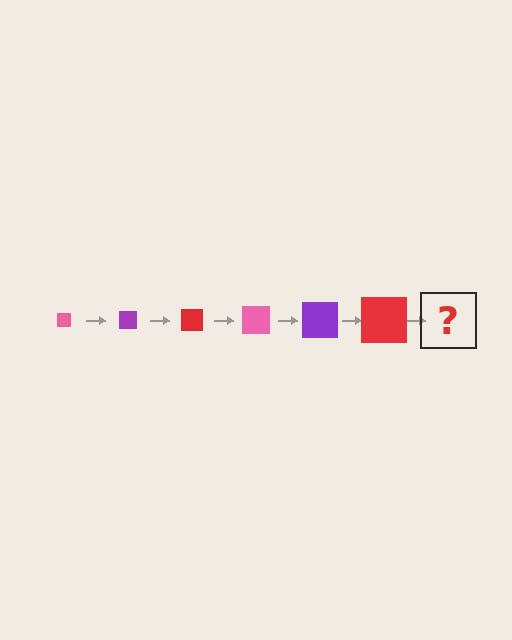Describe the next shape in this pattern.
It should be a pink square, larger than the previous one.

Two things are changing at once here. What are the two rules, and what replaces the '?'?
The two rules are that the square grows larger each step and the color cycles through pink, purple, and red. The '?' should be a pink square, larger than the previous one.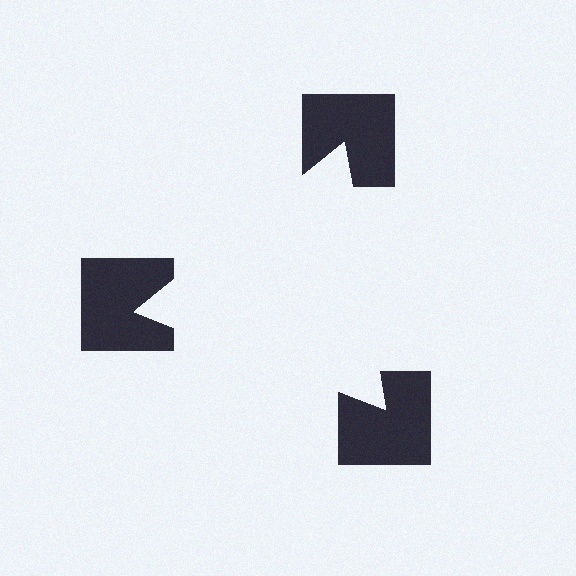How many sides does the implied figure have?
3 sides.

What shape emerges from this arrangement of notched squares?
An illusory triangle — its edges are inferred from the aligned wedge cuts in the notched squares, not physically drawn.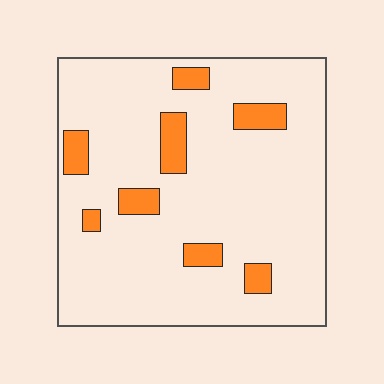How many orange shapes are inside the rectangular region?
8.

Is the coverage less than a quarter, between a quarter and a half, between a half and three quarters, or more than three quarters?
Less than a quarter.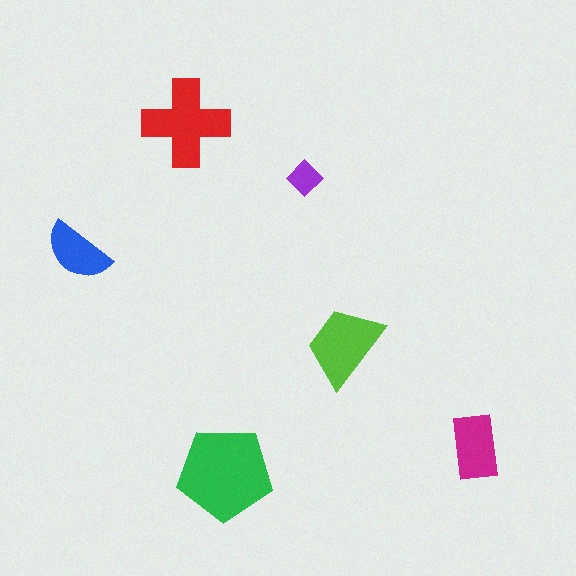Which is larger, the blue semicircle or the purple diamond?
The blue semicircle.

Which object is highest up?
The red cross is topmost.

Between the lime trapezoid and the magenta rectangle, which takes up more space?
The lime trapezoid.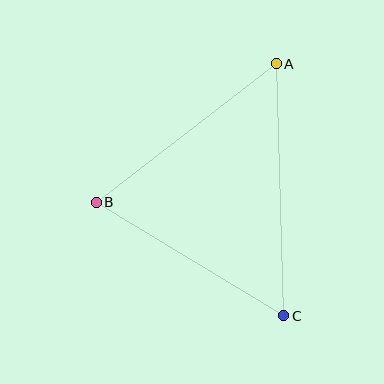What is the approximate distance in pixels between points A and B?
The distance between A and B is approximately 227 pixels.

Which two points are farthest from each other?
Points A and C are farthest from each other.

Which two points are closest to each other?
Points B and C are closest to each other.